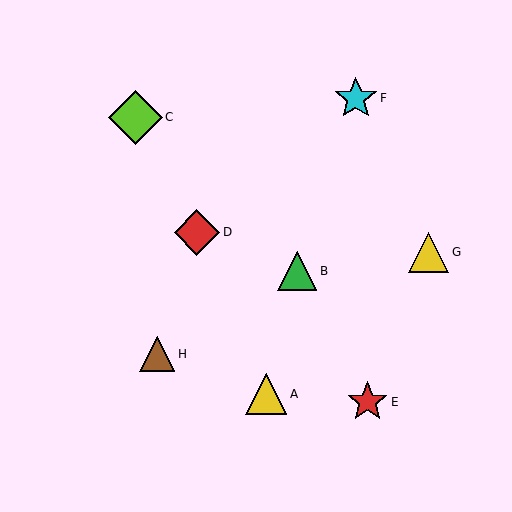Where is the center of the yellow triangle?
The center of the yellow triangle is at (428, 252).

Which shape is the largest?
The lime diamond (labeled C) is the largest.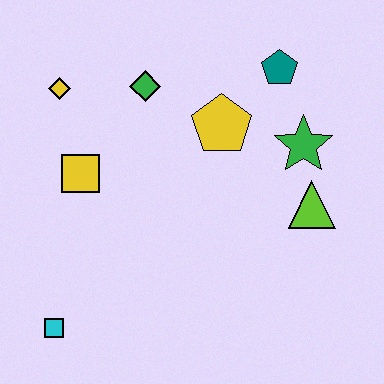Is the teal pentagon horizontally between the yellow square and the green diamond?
No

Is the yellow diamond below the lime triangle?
No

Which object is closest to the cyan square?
The yellow square is closest to the cyan square.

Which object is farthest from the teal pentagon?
The cyan square is farthest from the teal pentagon.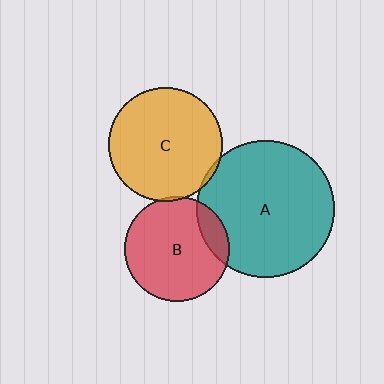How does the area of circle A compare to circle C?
Approximately 1.5 times.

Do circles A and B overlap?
Yes.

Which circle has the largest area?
Circle A (teal).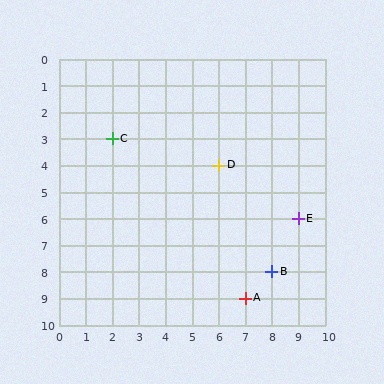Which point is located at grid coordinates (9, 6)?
Point E is at (9, 6).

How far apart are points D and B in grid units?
Points D and B are 2 columns and 4 rows apart (about 4.5 grid units diagonally).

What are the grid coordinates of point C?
Point C is at grid coordinates (2, 3).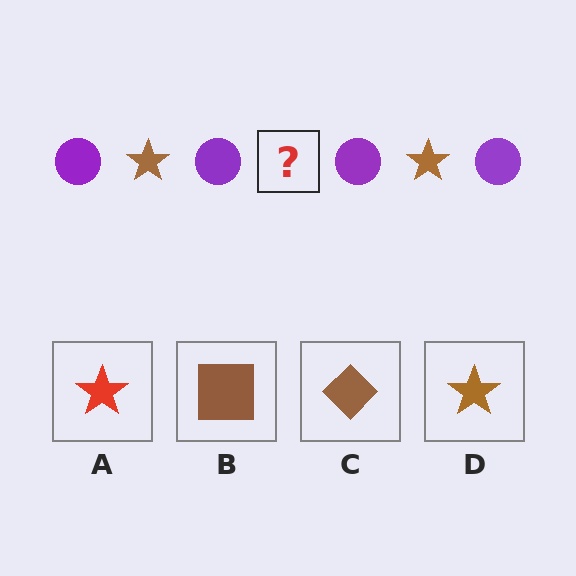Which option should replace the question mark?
Option D.